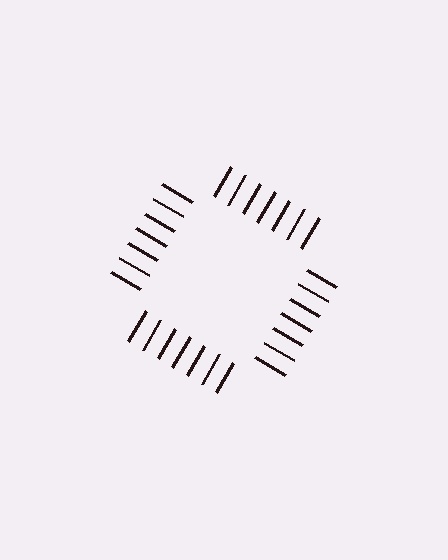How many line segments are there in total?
28 — 7 along each of the 4 edges.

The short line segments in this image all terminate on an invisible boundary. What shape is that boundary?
An illusory square — the line segments terminate on its edges but no continuous stroke is drawn.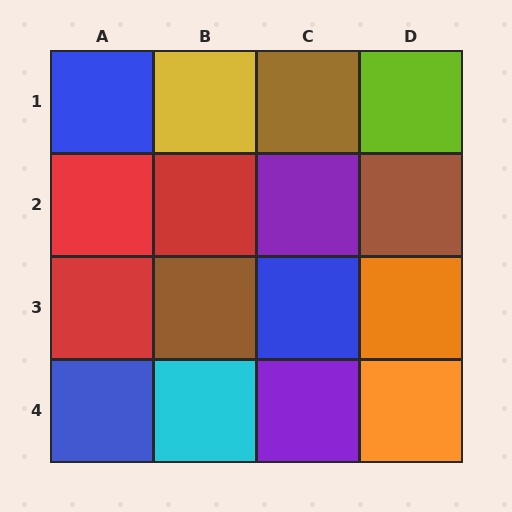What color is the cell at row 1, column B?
Yellow.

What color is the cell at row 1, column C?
Brown.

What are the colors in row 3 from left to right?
Red, brown, blue, orange.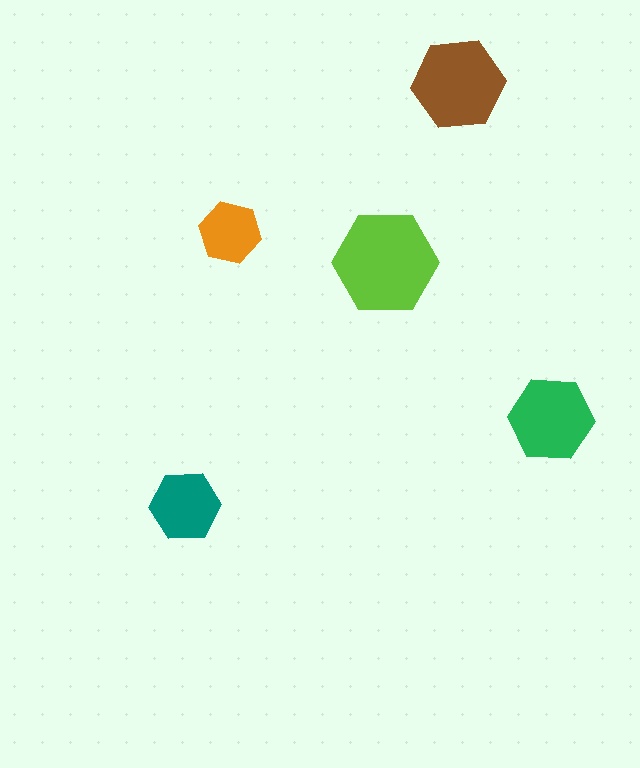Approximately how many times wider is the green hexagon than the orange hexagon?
About 1.5 times wider.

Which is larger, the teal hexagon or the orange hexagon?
The teal one.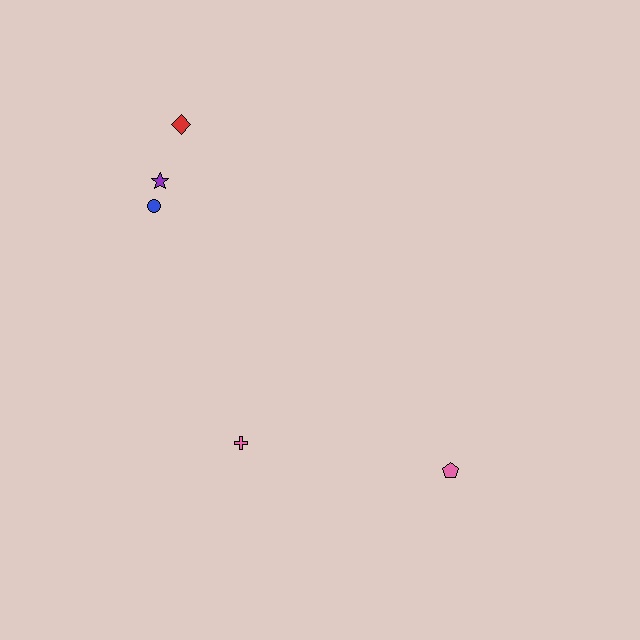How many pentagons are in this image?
There is 1 pentagon.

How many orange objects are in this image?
There are no orange objects.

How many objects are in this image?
There are 5 objects.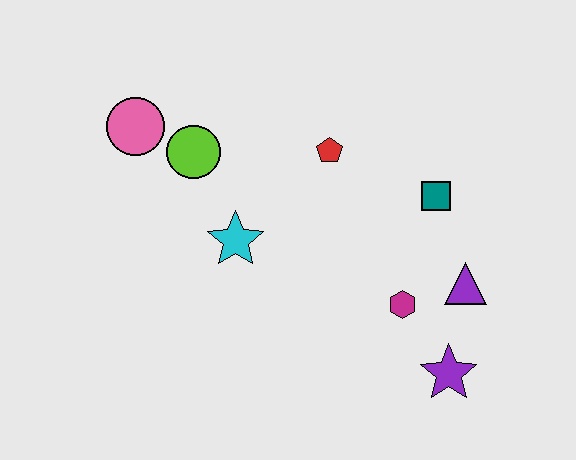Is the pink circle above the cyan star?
Yes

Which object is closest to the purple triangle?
The magenta hexagon is closest to the purple triangle.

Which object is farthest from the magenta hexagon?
The pink circle is farthest from the magenta hexagon.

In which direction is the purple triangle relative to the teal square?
The purple triangle is below the teal square.